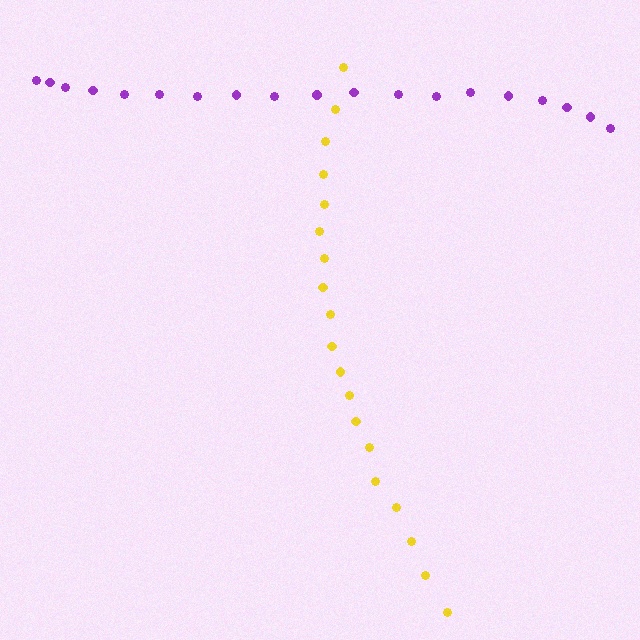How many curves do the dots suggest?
There are 2 distinct paths.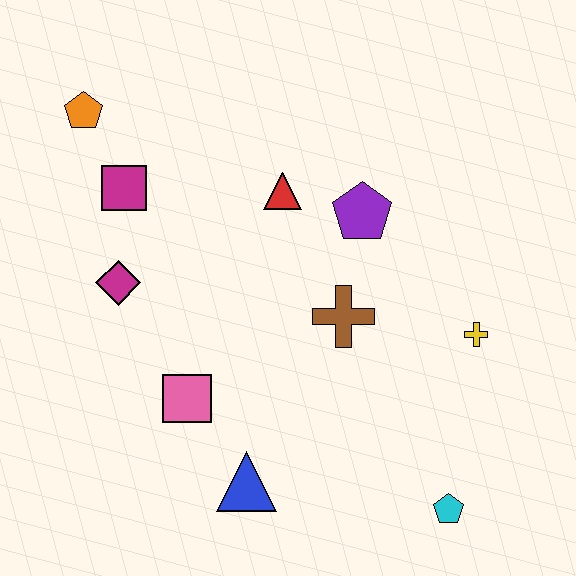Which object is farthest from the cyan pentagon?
The orange pentagon is farthest from the cyan pentagon.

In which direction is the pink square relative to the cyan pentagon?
The pink square is to the left of the cyan pentagon.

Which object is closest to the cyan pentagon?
The yellow cross is closest to the cyan pentagon.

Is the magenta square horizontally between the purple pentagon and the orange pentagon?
Yes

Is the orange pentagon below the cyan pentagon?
No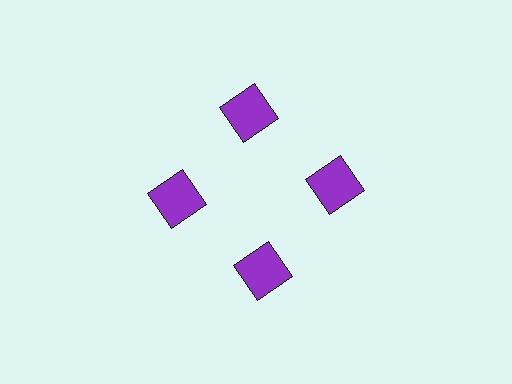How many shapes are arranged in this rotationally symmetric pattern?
There are 4 shapes, arranged in 4 groups of 1.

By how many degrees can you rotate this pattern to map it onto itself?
The pattern maps onto itself every 90 degrees of rotation.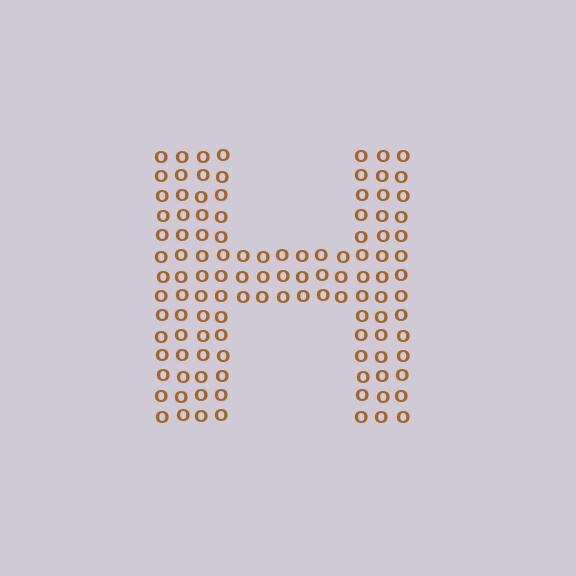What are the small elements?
The small elements are letter O's.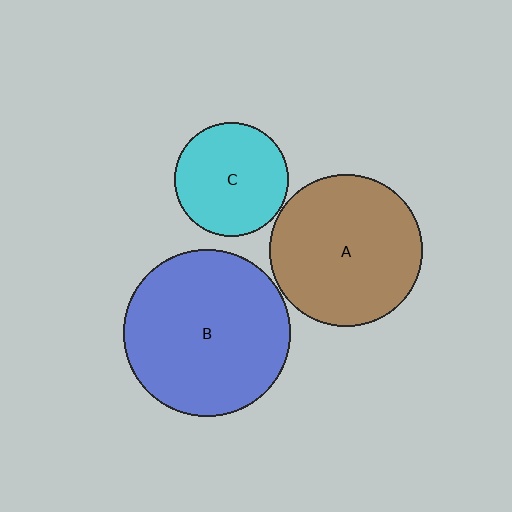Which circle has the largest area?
Circle B (blue).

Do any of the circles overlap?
No, none of the circles overlap.